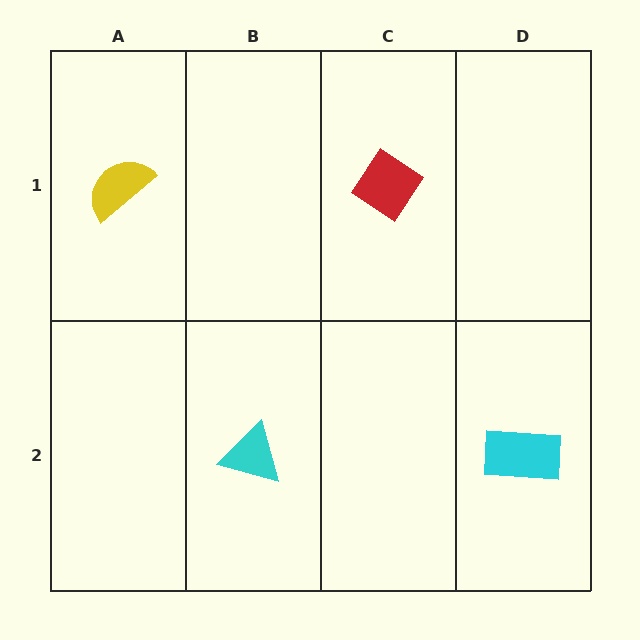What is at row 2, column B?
A cyan triangle.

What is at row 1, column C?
A red diamond.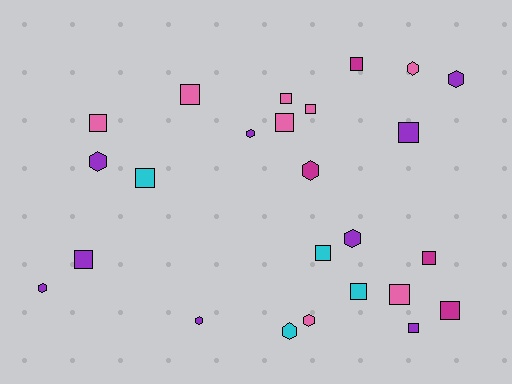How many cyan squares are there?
There are 3 cyan squares.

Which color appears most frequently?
Purple, with 9 objects.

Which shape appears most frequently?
Square, with 15 objects.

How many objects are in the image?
There are 25 objects.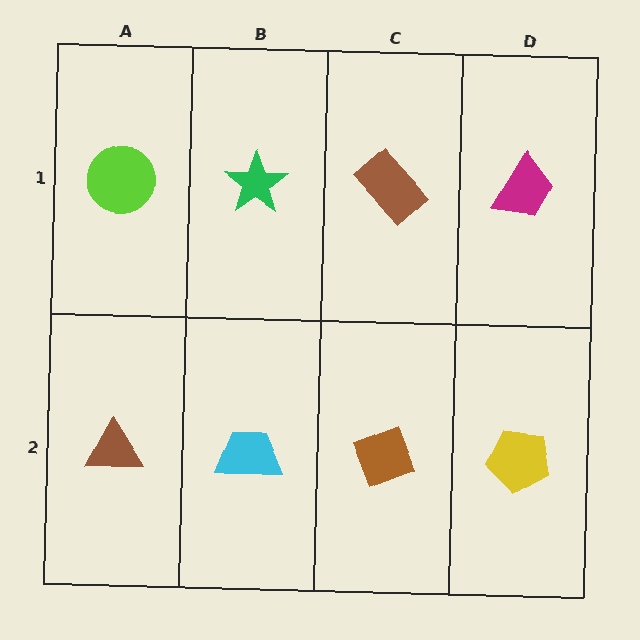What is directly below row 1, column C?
A brown diamond.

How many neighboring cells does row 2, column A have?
2.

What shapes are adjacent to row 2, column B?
A green star (row 1, column B), a brown triangle (row 2, column A), a brown diamond (row 2, column C).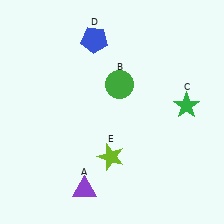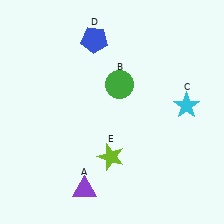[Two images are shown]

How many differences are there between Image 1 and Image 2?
There is 1 difference between the two images.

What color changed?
The star (C) changed from green in Image 1 to cyan in Image 2.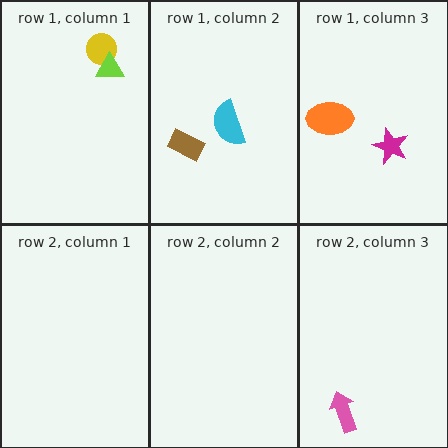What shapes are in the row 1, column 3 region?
The magenta star, the orange ellipse.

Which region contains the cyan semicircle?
The row 1, column 2 region.